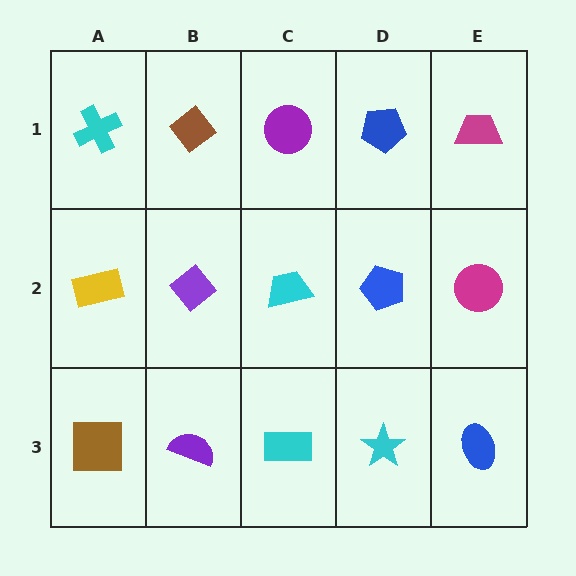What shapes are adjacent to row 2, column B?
A brown diamond (row 1, column B), a purple semicircle (row 3, column B), a yellow rectangle (row 2, column A), a cyan trapezoid (row 2, column C).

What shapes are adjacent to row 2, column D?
A blue pentagon (row 1, column D), a cyan star (row 3, column D), a cyan trapezoid (row 2, column C), a magenta circle (row 2, column E).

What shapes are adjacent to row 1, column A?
A yellow rectangle (row 2, column A), a brown diamond (row 1, column B).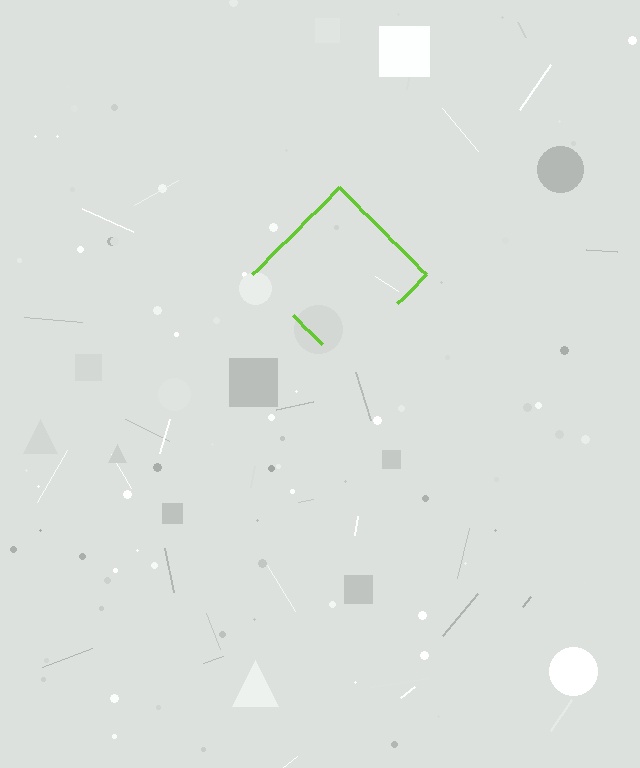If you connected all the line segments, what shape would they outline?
They would outline a diamond.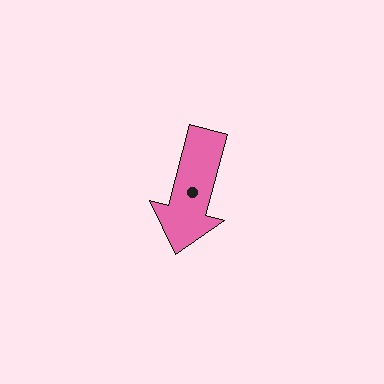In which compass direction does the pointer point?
South.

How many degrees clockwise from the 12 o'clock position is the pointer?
Approximately 195 degrees.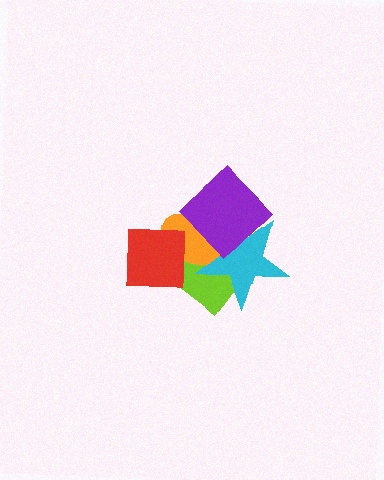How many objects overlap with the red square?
2 objects overlap with the red square.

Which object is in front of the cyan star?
The purple diamond is in front of the cyan star.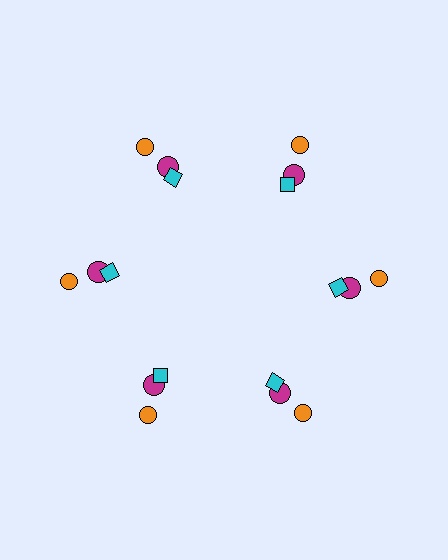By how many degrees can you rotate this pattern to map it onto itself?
The pattern maps onto itself every 60 degrees of rotation.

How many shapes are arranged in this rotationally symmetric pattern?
There are 18 shapes, arranged in 6 groups of 3.